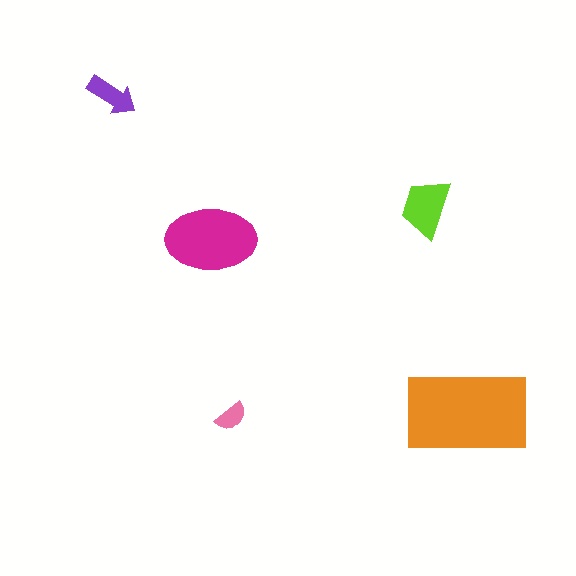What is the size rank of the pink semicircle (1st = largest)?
5th.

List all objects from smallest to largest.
The pink semicircle, the purple arrow, the lime trapezoid, the magenta ellipse, the orange rectangle.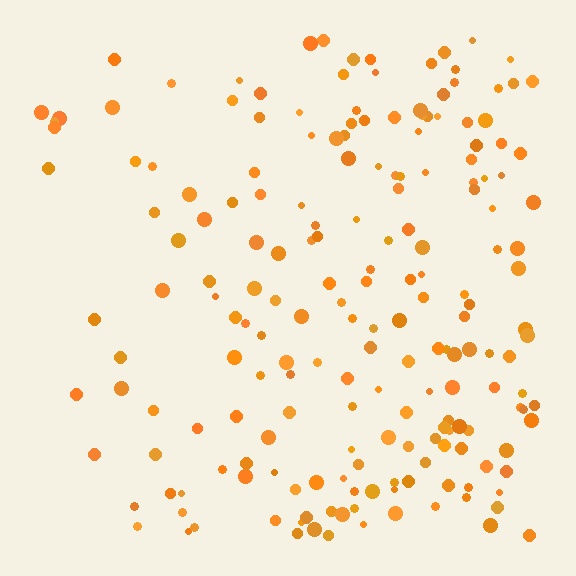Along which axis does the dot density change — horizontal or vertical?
Horizontal.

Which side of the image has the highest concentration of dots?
The right.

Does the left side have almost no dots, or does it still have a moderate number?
Still a moderate number, just noticeably fewer than the right.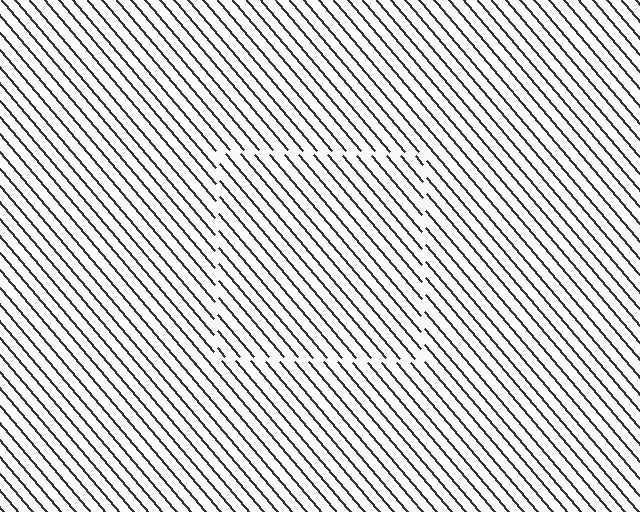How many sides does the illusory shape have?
4 sides — the line-ends trace a square.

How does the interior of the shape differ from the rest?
The interior of the shape contains the same grating, shifted by half a period — the contour is defined by the phase discontinuity where line-ends from the inner and outer gratings abut.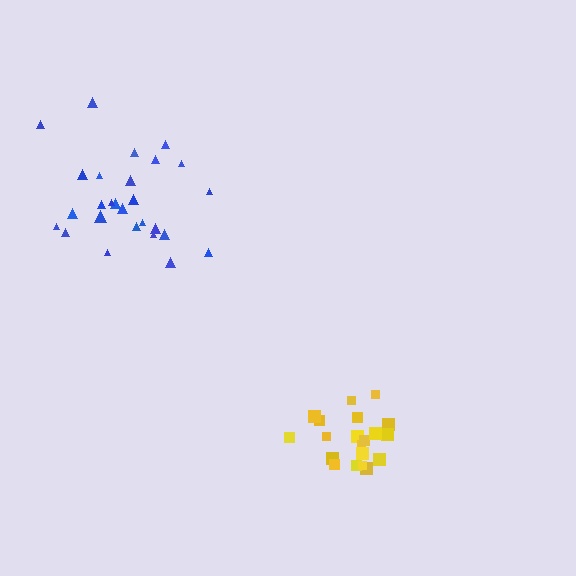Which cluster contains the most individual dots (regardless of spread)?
Blue (27).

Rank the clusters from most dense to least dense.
yellow, blue.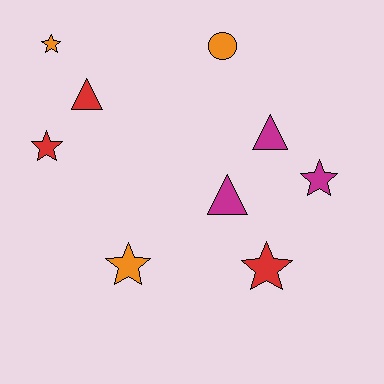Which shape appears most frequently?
Star, with 5 objects.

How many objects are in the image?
There are 9 objects.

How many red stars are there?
There are 2 red stars.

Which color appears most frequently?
Red, with 3 objects.